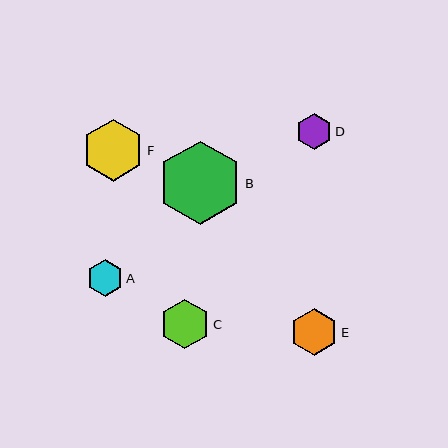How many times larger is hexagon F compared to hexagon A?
Hexagon F is approximately 1.7 times the size of hexagon A.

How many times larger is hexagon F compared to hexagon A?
Hexagon F is approximately 1.7 times the size of hexagon A.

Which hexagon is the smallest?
Hexagon D is the smallest with a size of approximately 36 pixels.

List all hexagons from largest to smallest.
From largest to smallest: B, F, C, E, A, D.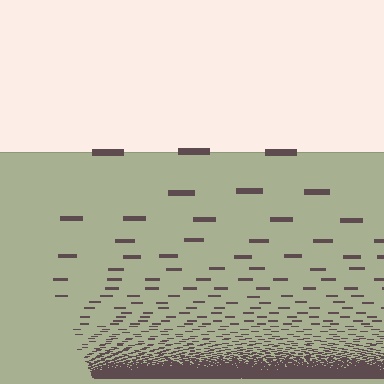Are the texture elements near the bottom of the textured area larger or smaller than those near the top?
Smaller. The gradient is inverted — elements near the bottom are smaller and denser.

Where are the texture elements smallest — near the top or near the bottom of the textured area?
Near the bottom.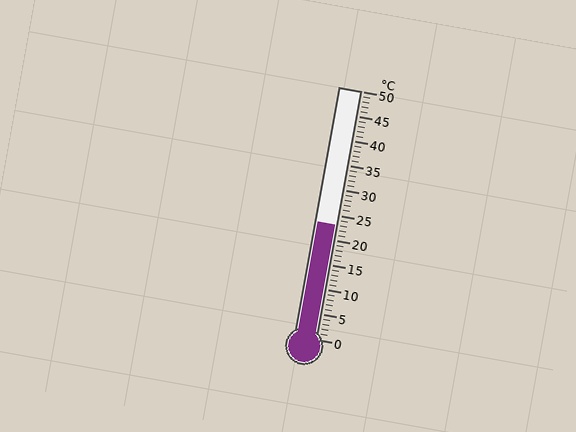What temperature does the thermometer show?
The thermometer shows approximately 23°C.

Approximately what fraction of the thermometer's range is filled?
The thermometer is filled to approximately 45% of its range.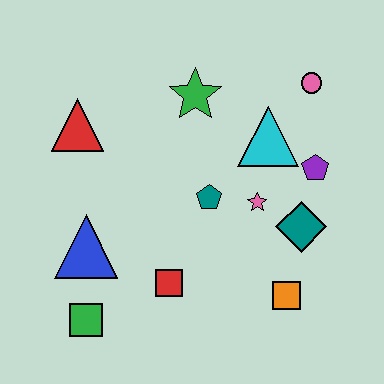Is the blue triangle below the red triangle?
Yes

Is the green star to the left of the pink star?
Yes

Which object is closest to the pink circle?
The cyan triangle is closest to the pink circle.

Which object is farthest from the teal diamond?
The red triangle is farthest from the teal diamond.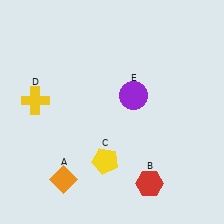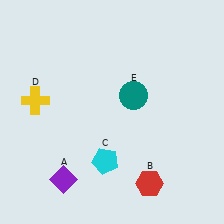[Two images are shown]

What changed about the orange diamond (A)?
In Image 1, A is orange. In Image 2, it changed to purple.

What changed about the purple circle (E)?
In Image 1, E is purple. In Image 2, it changed to teal.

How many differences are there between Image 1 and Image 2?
There are 3 differences between the two images.